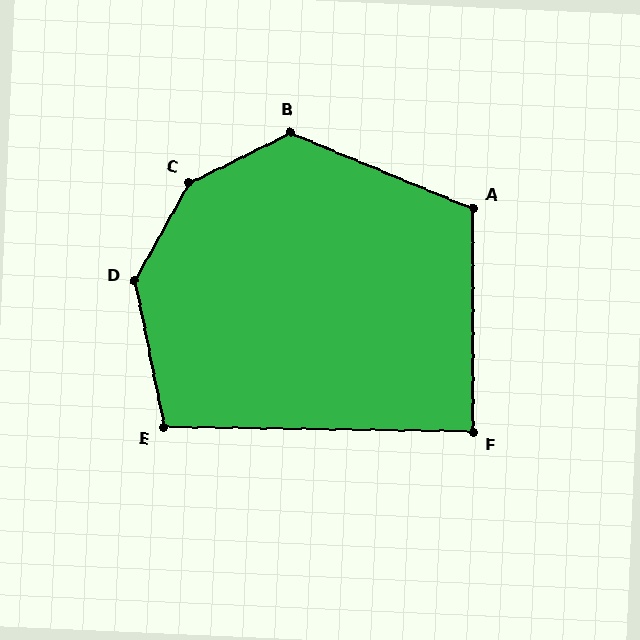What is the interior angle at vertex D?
Approximately 140 degrees (obtuse).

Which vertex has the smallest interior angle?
F, at approximately 89 degrees.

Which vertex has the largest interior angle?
C, at approximately 145 degrees.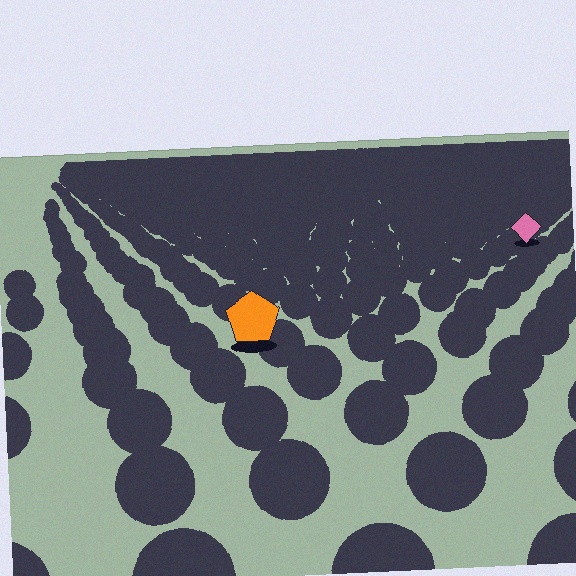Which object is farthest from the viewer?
The pink diamond is farthest from the viewer. It appears smaller and the ground texture around it is denser.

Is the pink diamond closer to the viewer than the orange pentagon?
No. The orange pentagon is closer — you can tell from the texture gradient: the ground texture is coarser near it.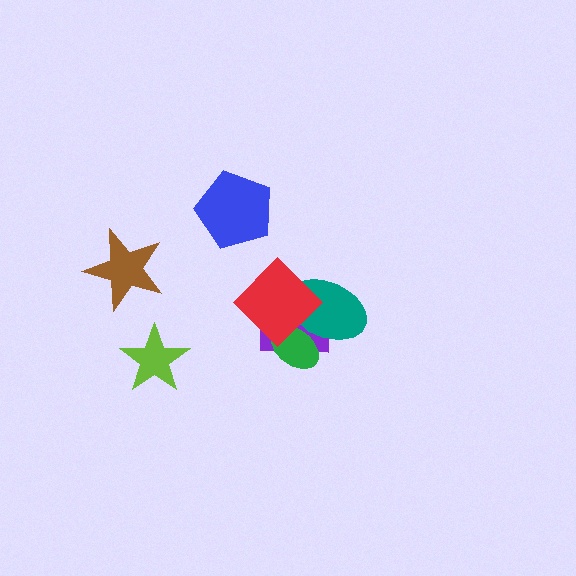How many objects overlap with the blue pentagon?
0 objects overlap with the blue pentagon.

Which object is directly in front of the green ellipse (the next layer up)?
The teal ellipse is directly in front of the green ellipse.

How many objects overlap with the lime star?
0 objects overlap with the lime star.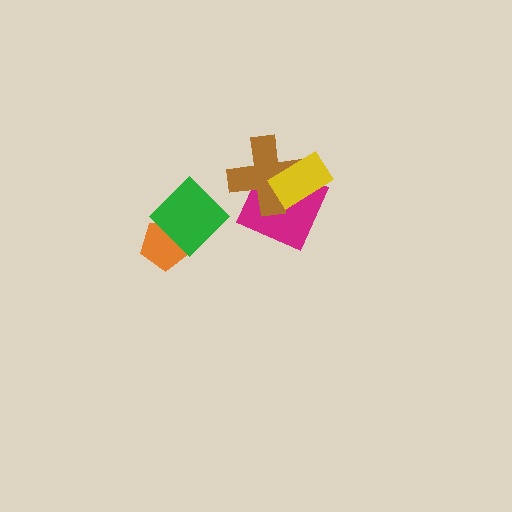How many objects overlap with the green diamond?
1 object overlaps with the green diamond.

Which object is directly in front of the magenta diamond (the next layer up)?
The brown cross is directly in front of the magenta diamond.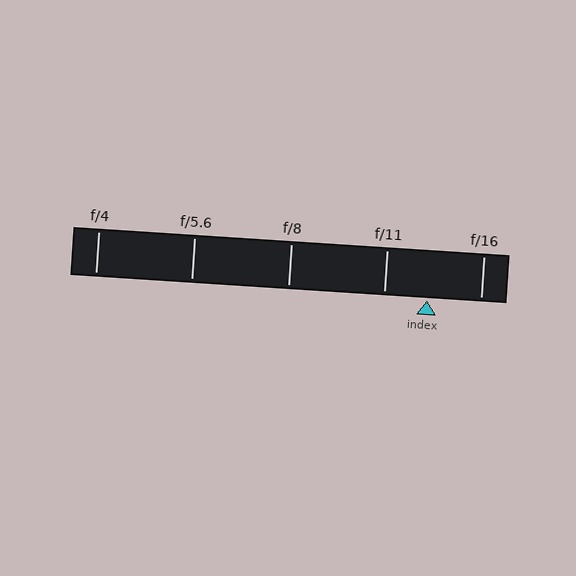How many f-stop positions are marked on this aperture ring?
There are 5 f-stop positions marked.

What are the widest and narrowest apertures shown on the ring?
The widest aperture shown is f/4 and the narrowest is f/16.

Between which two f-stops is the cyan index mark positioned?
The index mark is between f/11 and f/16.